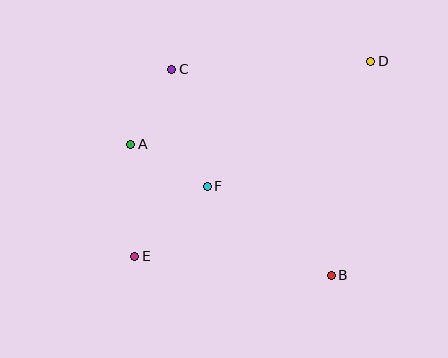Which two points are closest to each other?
Points A and C are closest to each other.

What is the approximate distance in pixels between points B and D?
The distance between B and D is approximately 218 pixels.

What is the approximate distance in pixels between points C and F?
The distance between C and F is approximately 122 pixels.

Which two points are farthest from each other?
Points D and E are farthest from each other.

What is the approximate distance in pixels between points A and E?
The distance between A and E is approximately 112 pixels.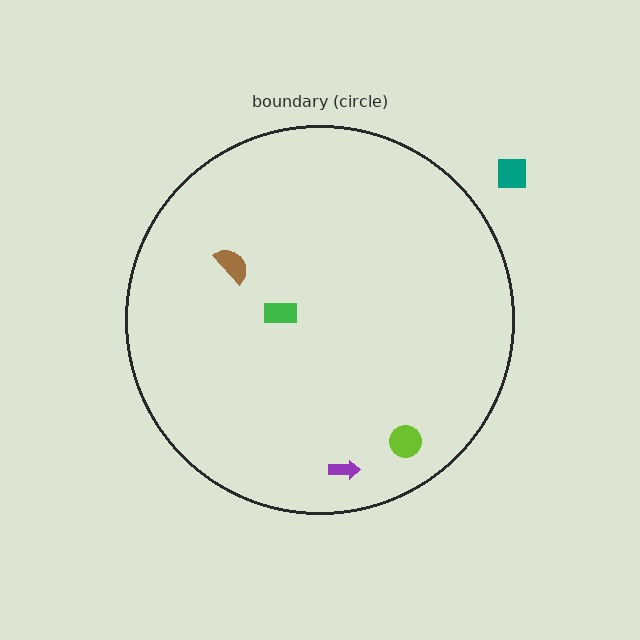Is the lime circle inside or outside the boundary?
Inside.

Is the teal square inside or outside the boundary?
Outside.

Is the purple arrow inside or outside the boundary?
Inside.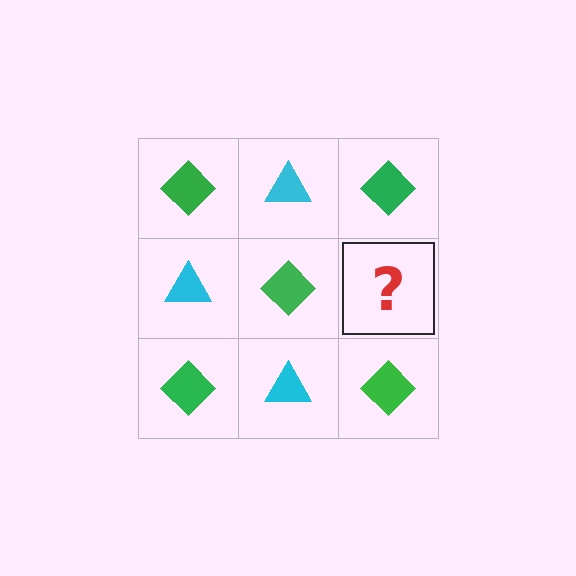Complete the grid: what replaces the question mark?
The question mark should be replaced with a cyan triangle.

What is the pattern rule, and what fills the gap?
The rule is that it alternates green diamond and cyan triangle in a checkerboard pattern. The gap should be filled with a cyan triangle.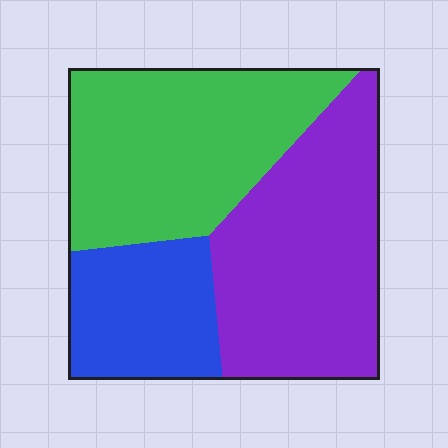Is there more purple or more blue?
Purple.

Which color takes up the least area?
Blue, at roughly 20%.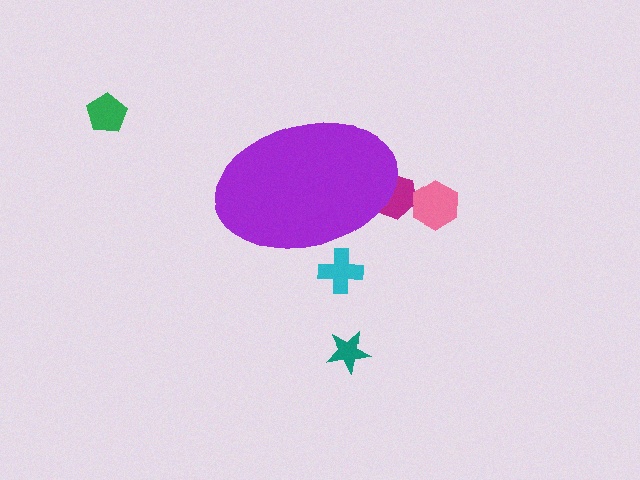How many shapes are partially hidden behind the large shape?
2 shapes are partially hidden.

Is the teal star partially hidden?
No, the teal star is fully visible.